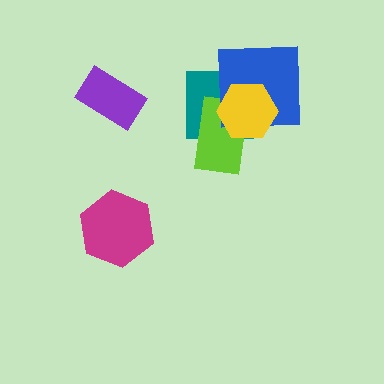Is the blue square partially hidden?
Yes, it is partially covered by another shape.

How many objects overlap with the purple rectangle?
0 objects overlap with the purple rectangle.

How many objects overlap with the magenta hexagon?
0 objects overlap with the magenta hexagon.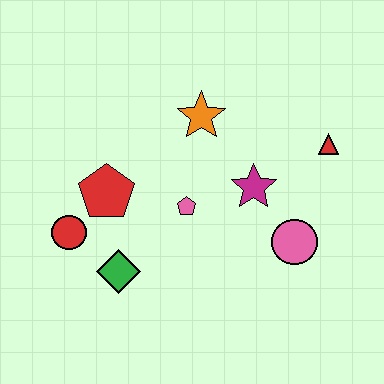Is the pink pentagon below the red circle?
No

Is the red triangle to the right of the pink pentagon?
Yes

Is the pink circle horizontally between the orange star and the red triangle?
Yes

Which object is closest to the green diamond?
The red circle is closest to the green diamond.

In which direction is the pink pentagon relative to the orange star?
The pink pentagon is below the orange star.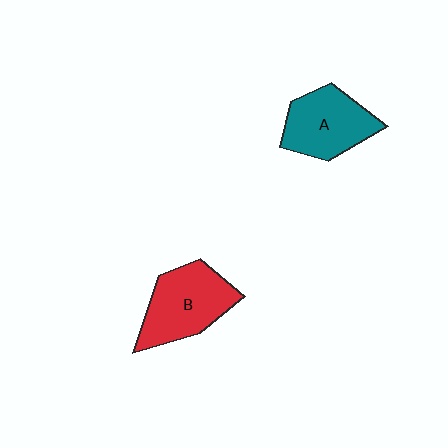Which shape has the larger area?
Shape B (red).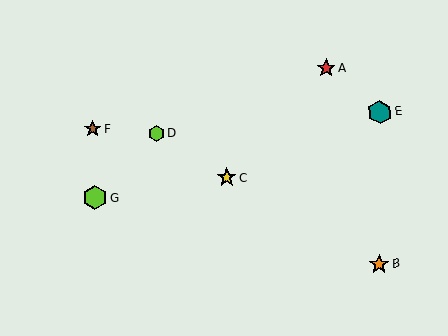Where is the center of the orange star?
The center of the orange star is at (379, 264).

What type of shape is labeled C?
Shape C is a yellow star.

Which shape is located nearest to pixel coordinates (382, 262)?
The orange star (labeled B) at (379, 264) is nearest to that location.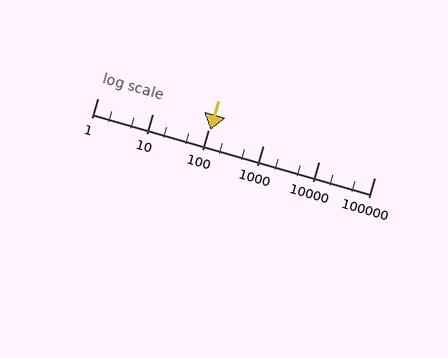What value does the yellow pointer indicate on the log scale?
The pointer indicates approximately 110.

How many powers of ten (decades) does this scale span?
The scale spans 5 decades, from 1 to 100000.